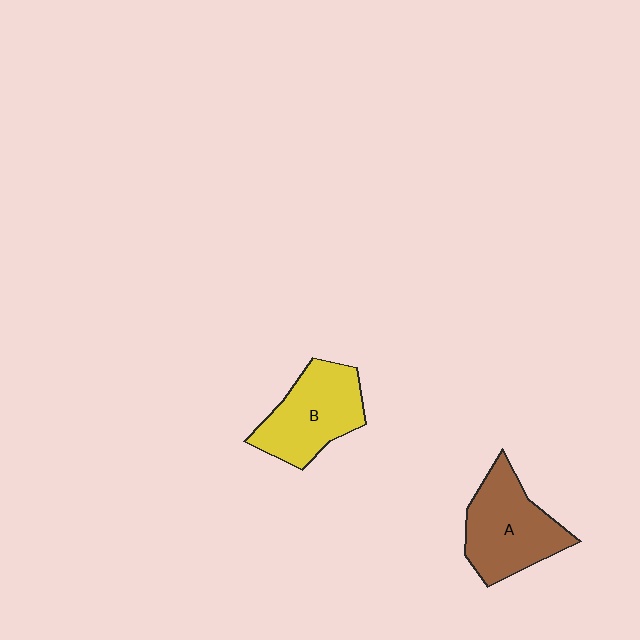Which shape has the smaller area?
Shape B (yellow).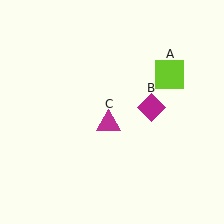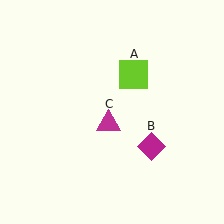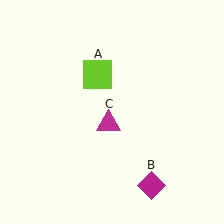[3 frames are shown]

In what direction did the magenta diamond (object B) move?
The magenta diamond (object B) moved down.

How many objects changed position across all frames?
2 objects changed position: lime square (object A), magenta diamond (object B).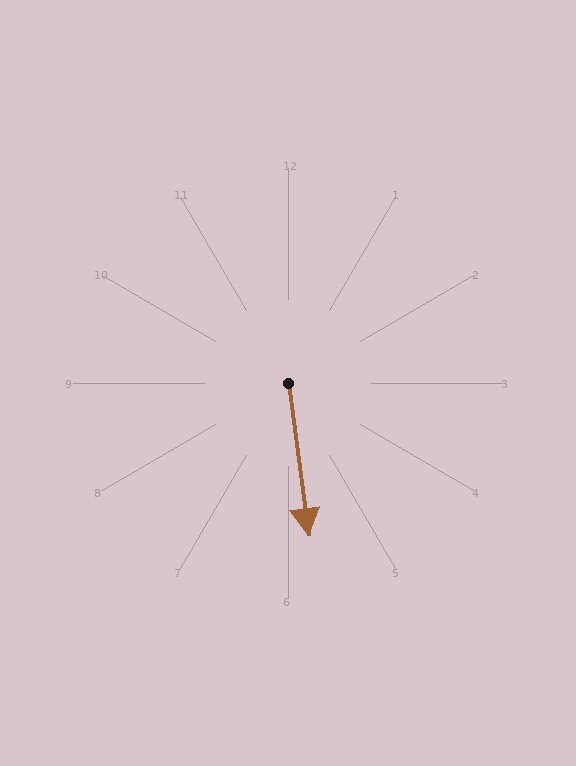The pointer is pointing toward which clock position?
Roughly 6 o'clock.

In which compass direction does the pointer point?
South.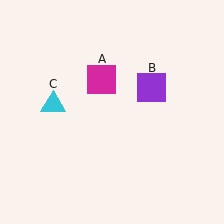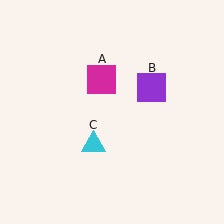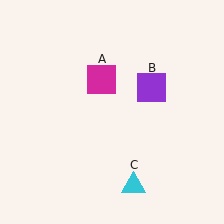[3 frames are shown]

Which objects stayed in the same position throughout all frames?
Magenta square (object A) and purple square (object B) remained stationary.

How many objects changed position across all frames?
1 object changed position: cyan triangle (object C).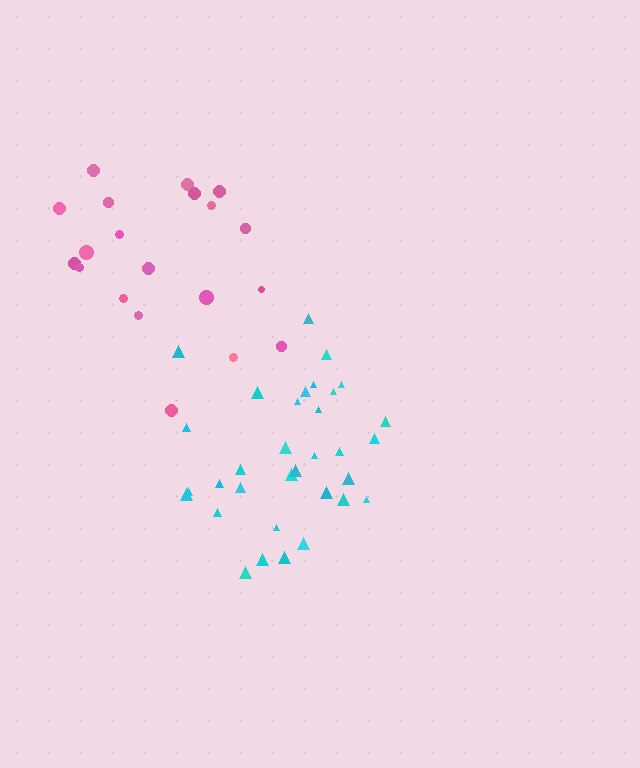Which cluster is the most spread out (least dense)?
Pink.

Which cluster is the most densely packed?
Cyan.